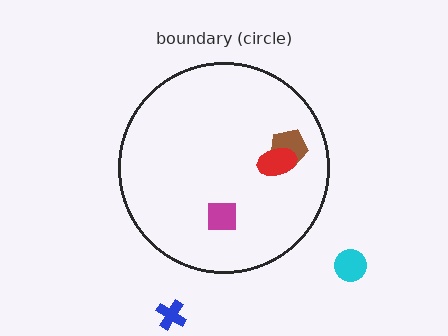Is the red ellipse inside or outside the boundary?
Inside.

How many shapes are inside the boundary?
3 inside, 2 outside.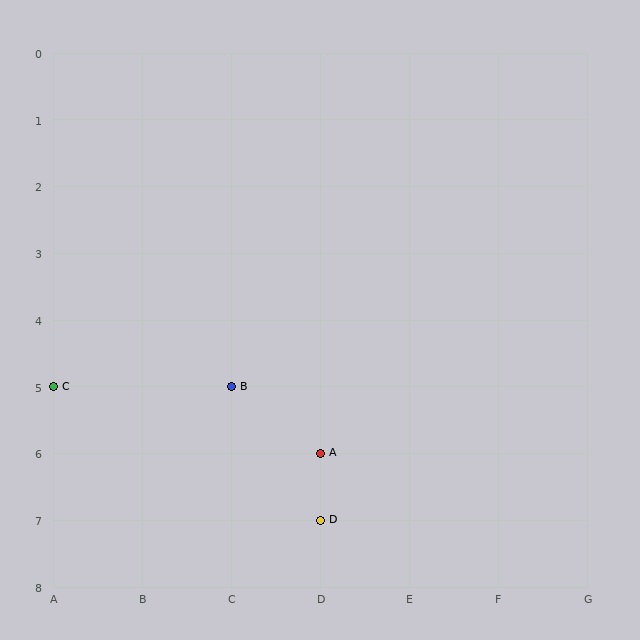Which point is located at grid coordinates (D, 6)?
Point A is at (D, 6).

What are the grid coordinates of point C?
Point C is at grid coordinates (A, 5).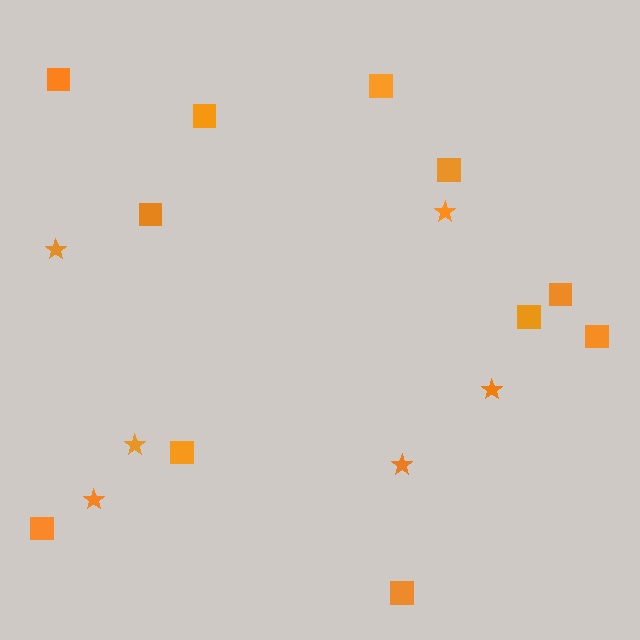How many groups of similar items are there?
There are 2 groups: one group of squares (11) and one group of stars (6).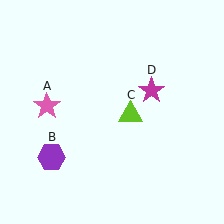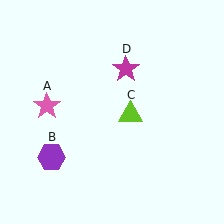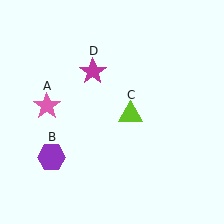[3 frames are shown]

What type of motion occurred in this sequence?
The magenta star (object D) rotated counterclockwise around the center of the scene.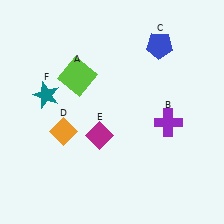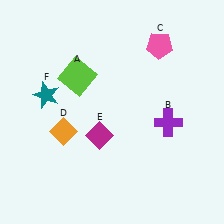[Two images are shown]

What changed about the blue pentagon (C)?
In Image 1, C is blue. In Image 2, it changed to pink.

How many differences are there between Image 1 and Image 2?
There is 1 difference between the two images.